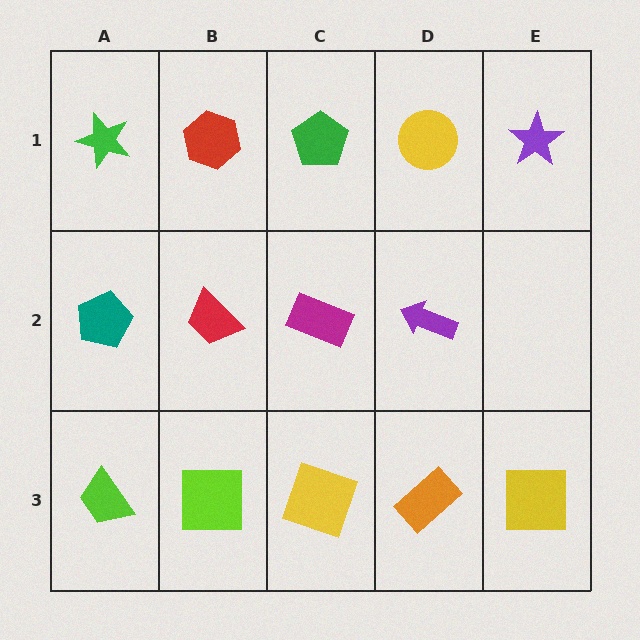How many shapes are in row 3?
5 shapes.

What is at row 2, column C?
A magenta rectangle.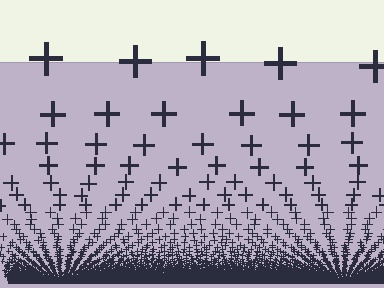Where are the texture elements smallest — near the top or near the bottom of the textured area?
Near the bottom.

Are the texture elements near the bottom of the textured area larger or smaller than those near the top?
Smaller. The gradient is inverted — elements near the bottom are smaller and denser.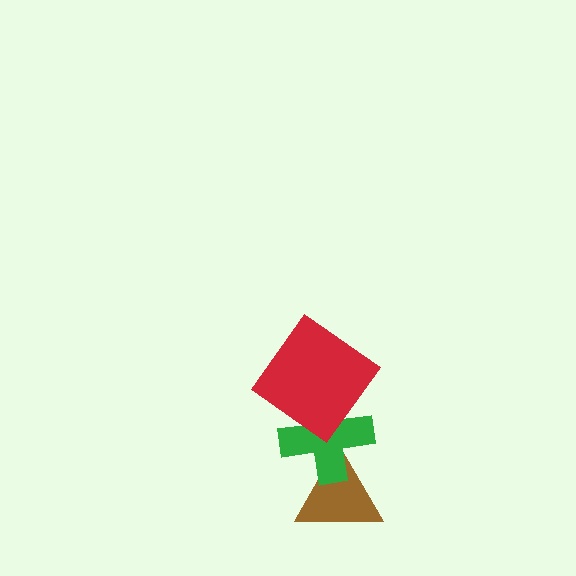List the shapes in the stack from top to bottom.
From top to bottom: the red diamond, the green cross, the brown triangle.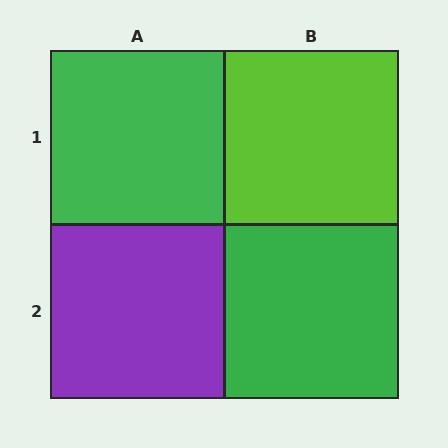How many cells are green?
2 cells are green.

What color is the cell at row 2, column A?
Purple.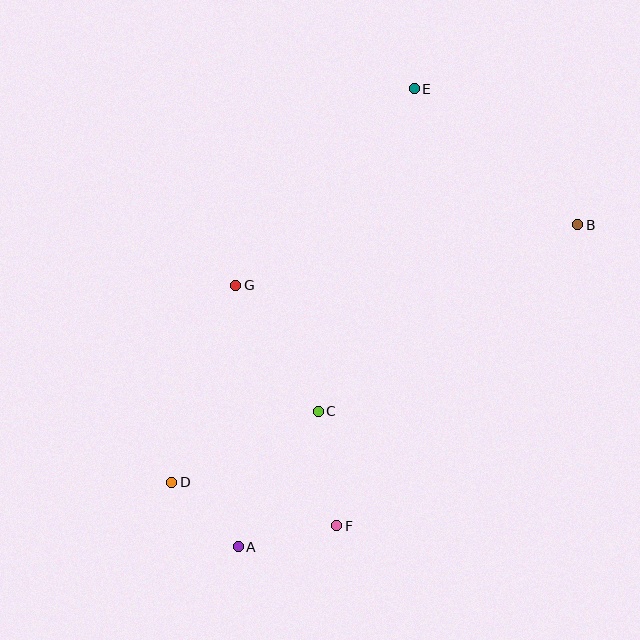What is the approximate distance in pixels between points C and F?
The distance between C and F is approximately 116 pixels.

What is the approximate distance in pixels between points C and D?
The distance between C and D is approximately 163 pixels.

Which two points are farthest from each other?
Points A and E are farthest from each other.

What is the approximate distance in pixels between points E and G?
The distance between E and G is approximately 265 pixels.